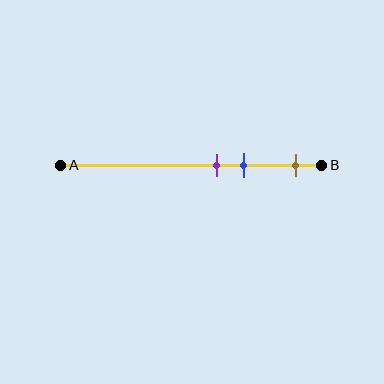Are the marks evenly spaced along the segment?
No, the marks are not evenly spaced.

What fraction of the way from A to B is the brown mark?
The brown mark is approximately 90% (0.9) of the way from A to B.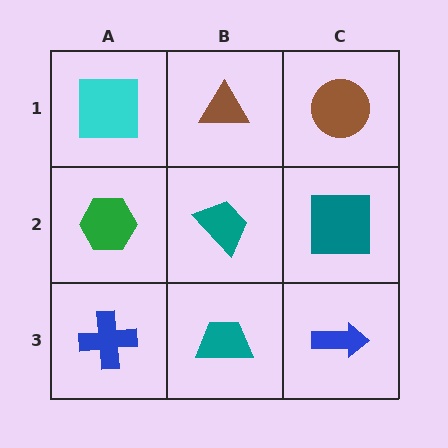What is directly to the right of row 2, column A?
A teal trapezoid.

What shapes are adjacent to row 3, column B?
A teal trapezoid (row 2, column B), a blue cross (row 3, column A), a blue arrow (row 3, column C).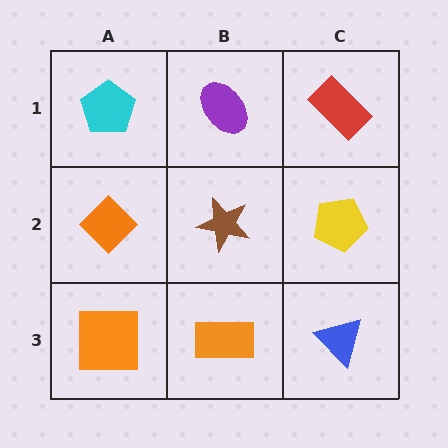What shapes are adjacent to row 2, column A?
A cyan pentagon (row 1, column A), an orange square (row 3, column A), a brown star (row 2, column B).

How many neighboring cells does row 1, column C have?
2.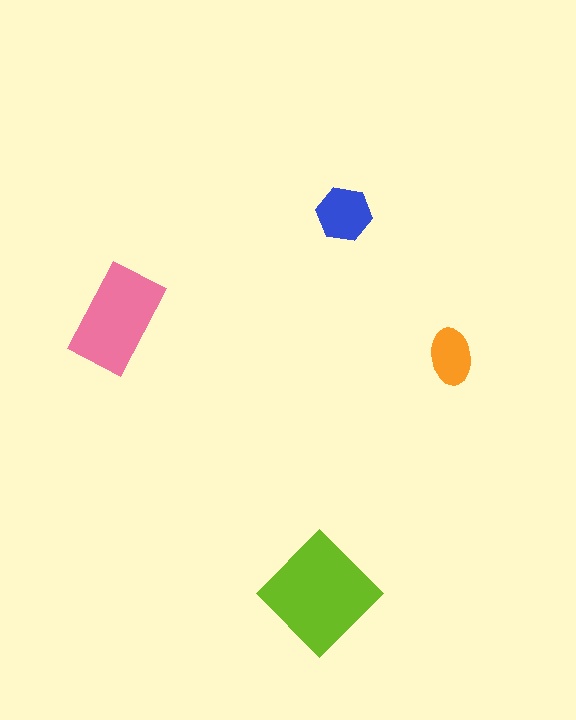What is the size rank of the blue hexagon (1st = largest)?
3rd.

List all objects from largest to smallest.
The lime diamond, the pink rectangle, the blue hexagon, the orange ellipse.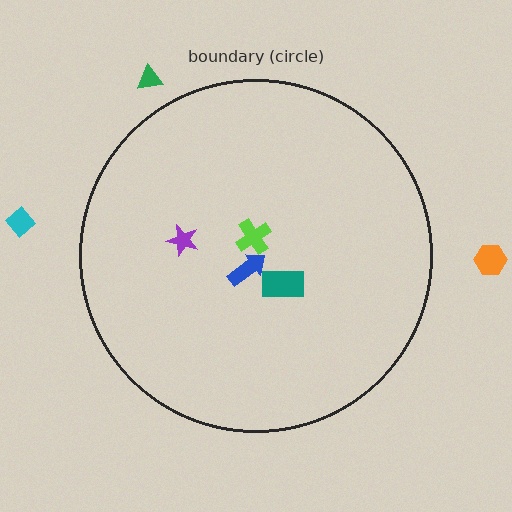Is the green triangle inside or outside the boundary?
Outside.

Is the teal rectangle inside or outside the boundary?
Inside.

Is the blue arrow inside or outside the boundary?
Inside.